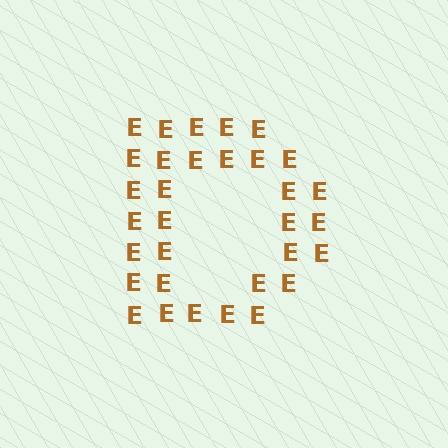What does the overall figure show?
The overall figure shows the letter D.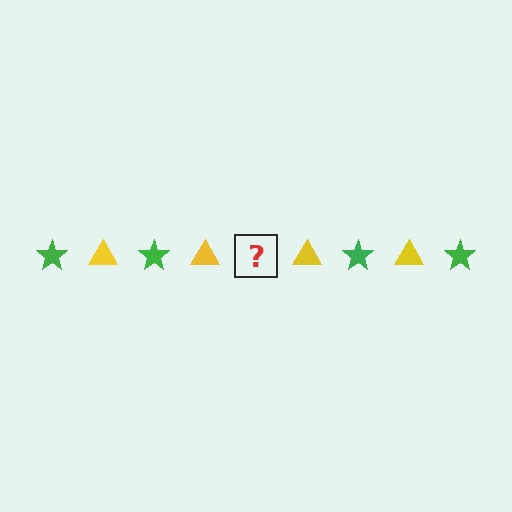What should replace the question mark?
The question mark should be replaced with a green star.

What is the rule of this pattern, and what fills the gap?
The rule is that the pattern alternates between green star and yellow triangle. The gap should be filled with a green star.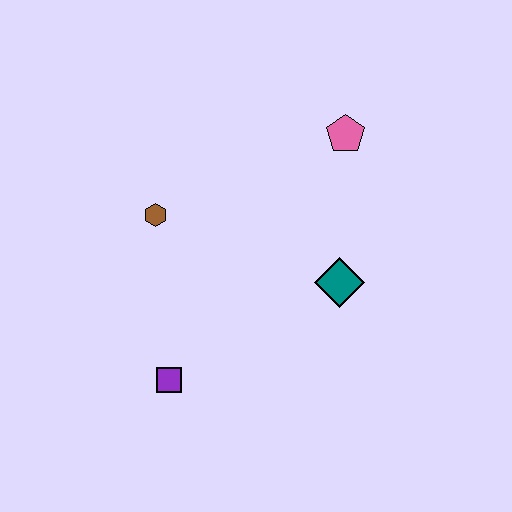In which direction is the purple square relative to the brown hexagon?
The purple square is below the brown hexagon.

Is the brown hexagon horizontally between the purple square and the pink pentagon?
No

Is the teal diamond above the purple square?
Yes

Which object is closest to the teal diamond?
The pink pentagon is closest to the teal diamond.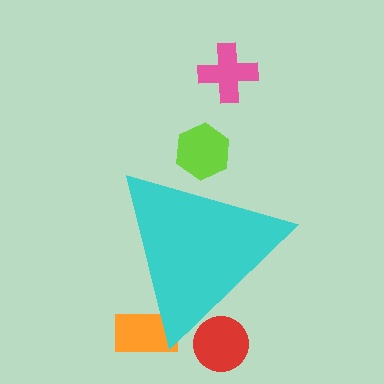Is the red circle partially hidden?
Yes, the red circle is partially hidden behind the cyan triangle.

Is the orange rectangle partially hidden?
Yes, the orange rectangle is partially hidden behind the cyan triangle.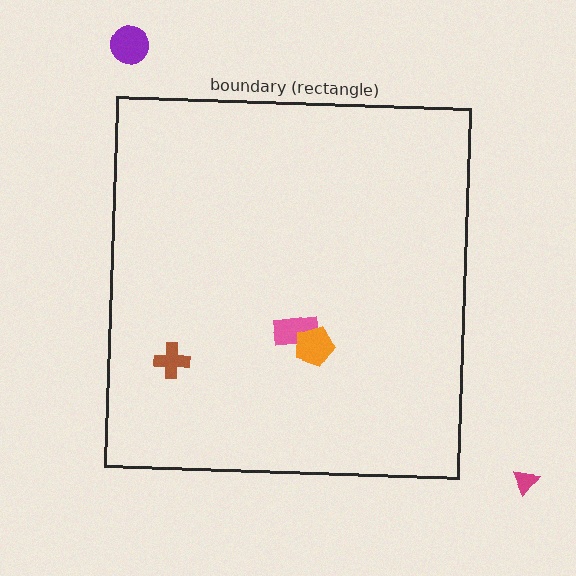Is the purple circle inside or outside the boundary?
Outside.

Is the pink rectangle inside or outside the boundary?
Inside.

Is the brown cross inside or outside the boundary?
Inside.